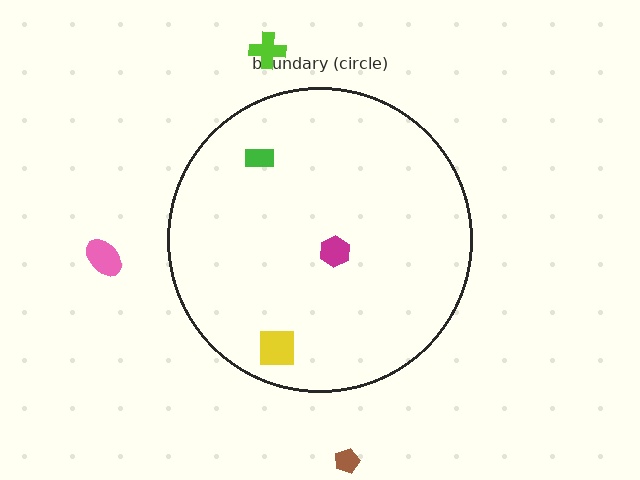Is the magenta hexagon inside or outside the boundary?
Inside.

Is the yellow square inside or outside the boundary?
Inside.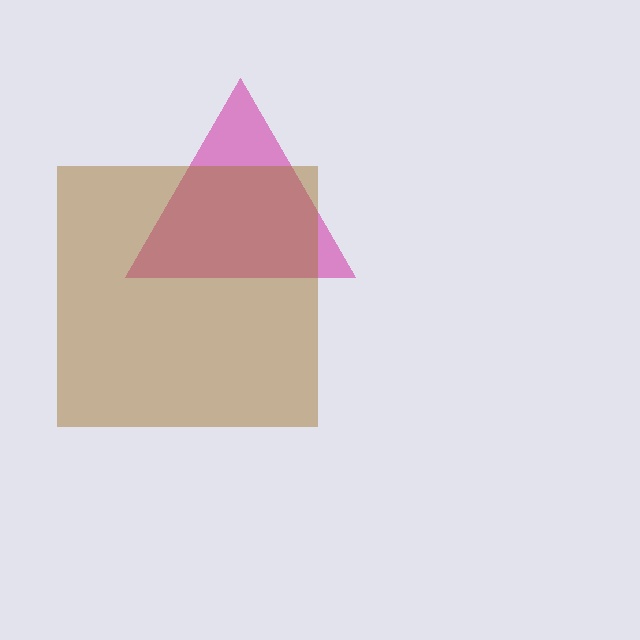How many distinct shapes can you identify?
There are 2 distinct shapes: a magenta triangle, a brown square.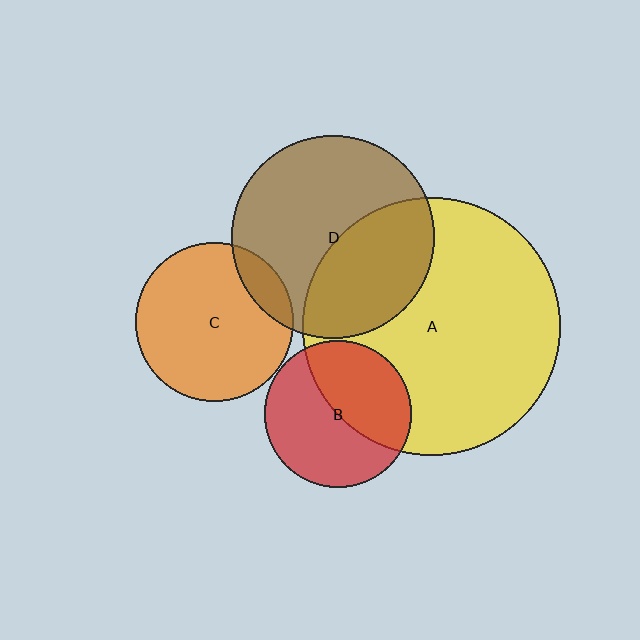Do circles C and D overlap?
Yes.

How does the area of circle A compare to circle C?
Approximately 2.6 times.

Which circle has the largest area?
Circle A (yellow).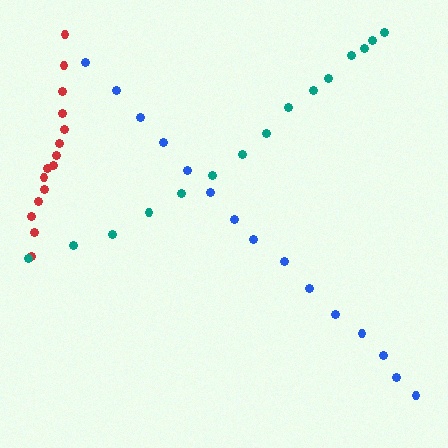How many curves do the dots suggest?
There are 3 distinct paths.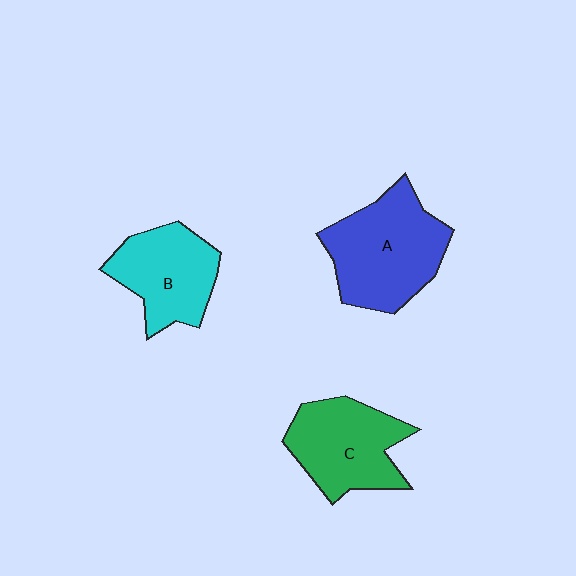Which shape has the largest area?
Shape A (blue).